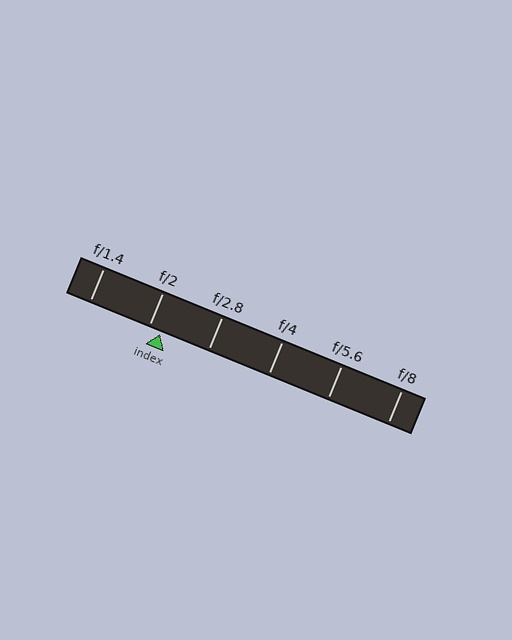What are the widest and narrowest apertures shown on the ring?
The widest aperture shown is f/1.4 and the narrowest is f/8.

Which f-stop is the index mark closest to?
The index mark is closest to f/2.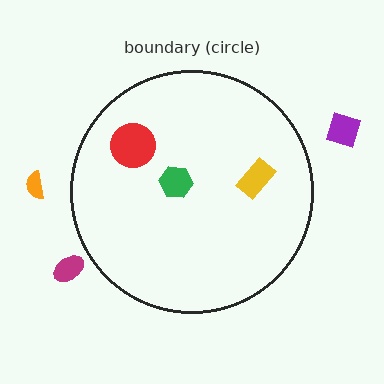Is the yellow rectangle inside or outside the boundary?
Inside.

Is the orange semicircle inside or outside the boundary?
Outside.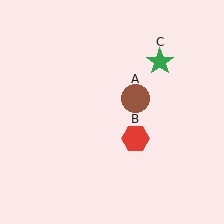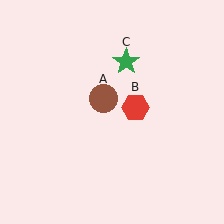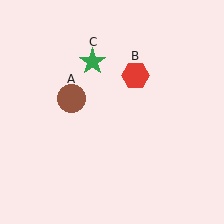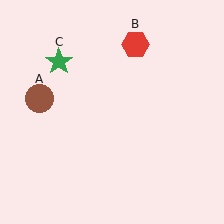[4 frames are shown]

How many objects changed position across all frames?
3 objects changed position: brown circle (object A), red hexagon (object B), green star (object C).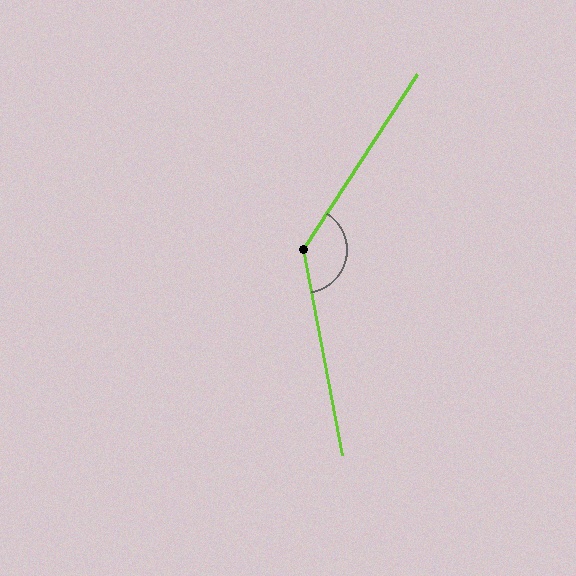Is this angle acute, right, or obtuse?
It is obtuse.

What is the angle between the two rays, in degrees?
Approximately 136 degrees.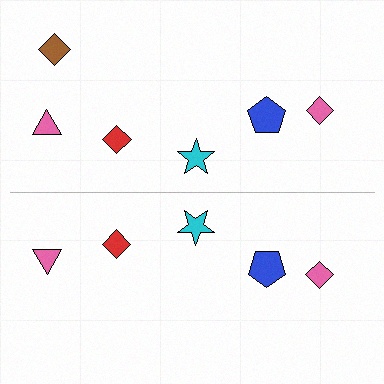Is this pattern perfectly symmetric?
No, the pattern is not perfectly symmetric. A brown diamond is missing from the bottom side.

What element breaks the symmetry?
A brown diamond is missing from the bottom side.